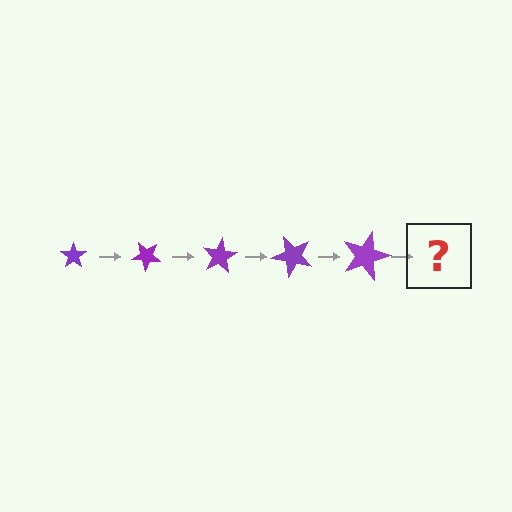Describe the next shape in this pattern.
It should be a star, larger than the previous one and rotated 200 degrees from the start.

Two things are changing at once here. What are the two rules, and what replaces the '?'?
The two rules are that the star grows larger each step and it rotates 40 degrees each step. The '?' should be a star, larger than the previous one and rotated 200 degrees from the start.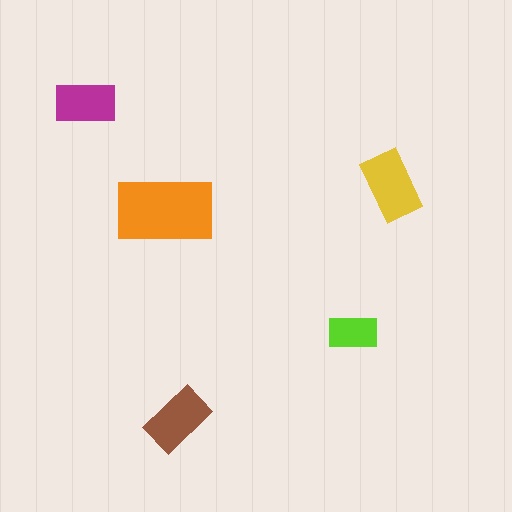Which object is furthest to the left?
The magenta rectangle is leftmost.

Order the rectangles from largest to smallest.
the orange one, the yellow one, the brown one, the magenta one, the lime one.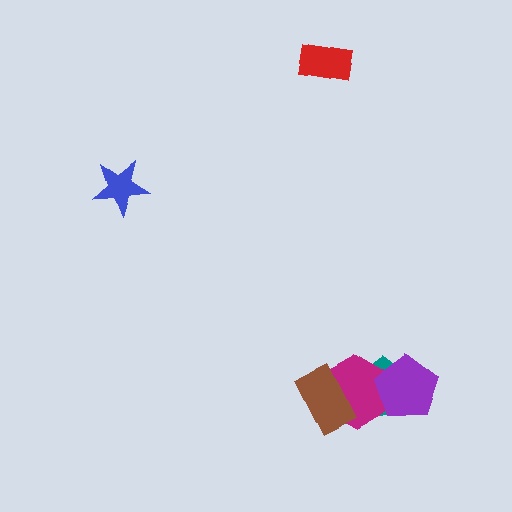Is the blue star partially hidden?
No, no other shape covers it.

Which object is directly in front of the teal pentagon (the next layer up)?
The magenta hexagon is directly in front of the teal pentagon.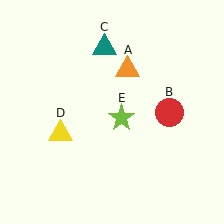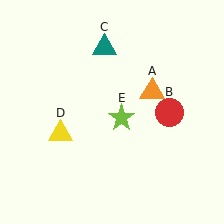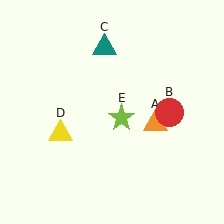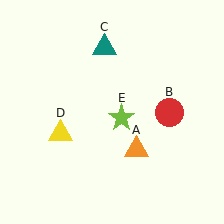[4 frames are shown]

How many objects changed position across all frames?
1 object changed position: orange triangle (object A).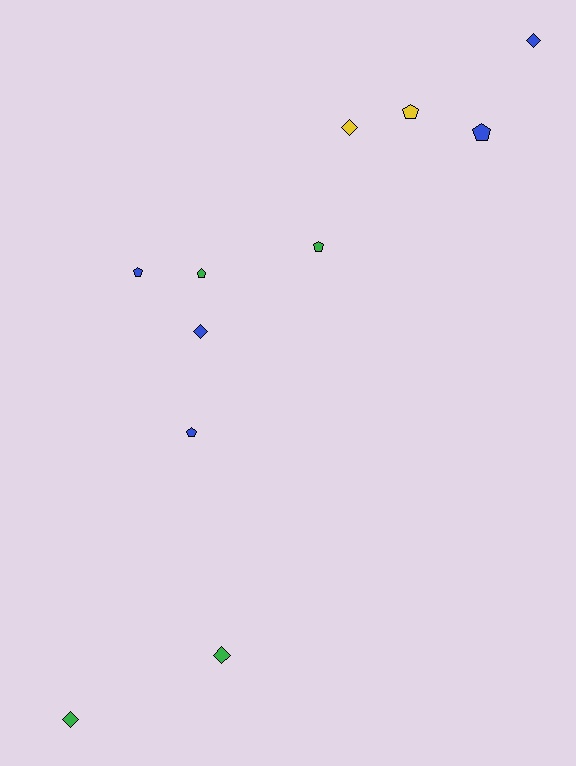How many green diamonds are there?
There are 2 green diamonds.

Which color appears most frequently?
Blue, with 5 objects.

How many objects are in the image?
There are 11 objects.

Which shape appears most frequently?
Pentagon, with 6 objects.